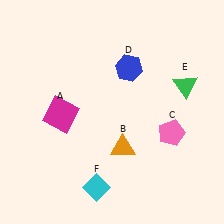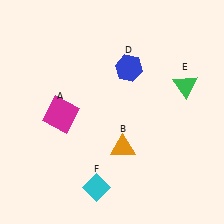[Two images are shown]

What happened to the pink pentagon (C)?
The pink pentagon (C) was removed in Image 2. It was in the bottom-right area of Image 1.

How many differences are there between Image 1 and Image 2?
There is 1 difference between the two images.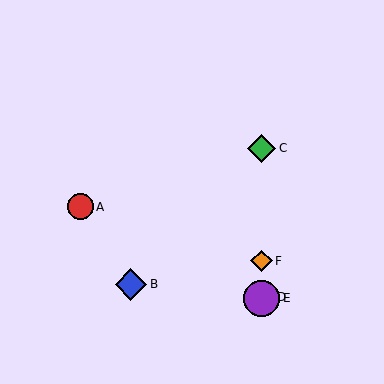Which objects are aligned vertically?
Objects C, D, E, F are aligned vertically.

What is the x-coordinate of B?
Object B is at x≈131.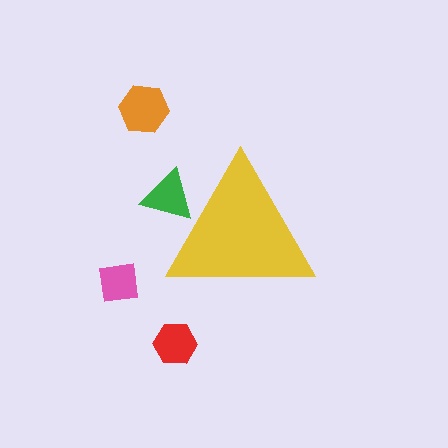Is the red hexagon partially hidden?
No, the red hexagon is fully visible.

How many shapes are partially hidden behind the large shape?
1 shape is partially hidden.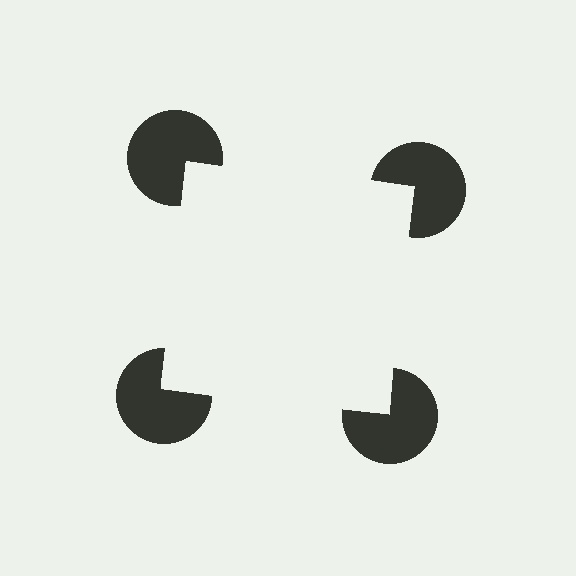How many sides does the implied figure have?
4 sides.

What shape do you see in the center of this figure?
An illusory square — its edges are inferred from the aligned wedge cuts in the pac-man discs, not physically drawn.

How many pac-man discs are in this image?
There are 4 — one at each vertex of the illusory square.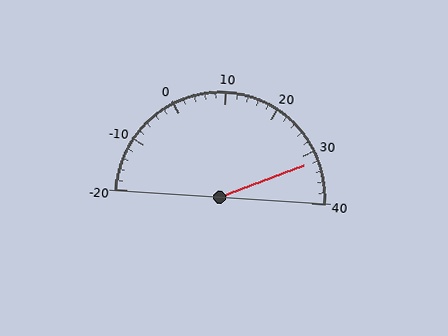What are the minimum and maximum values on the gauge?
The gauge ranges from -20 to 40.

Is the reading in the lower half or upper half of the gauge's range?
The reading is in the upper half of the range (-20 to 40).